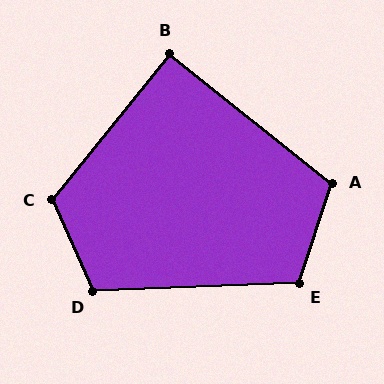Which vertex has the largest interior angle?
C, at approximately 117 degrees.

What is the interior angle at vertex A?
Approximately 110 degrees (obtuse).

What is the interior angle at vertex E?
Approximately 111 degrees (obtuse).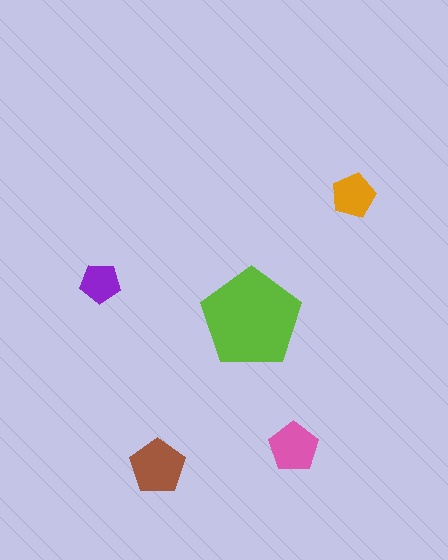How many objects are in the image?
There are 5 objects in the image.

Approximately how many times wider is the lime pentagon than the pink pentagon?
About 2 times wider.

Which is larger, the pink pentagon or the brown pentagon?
The brown one.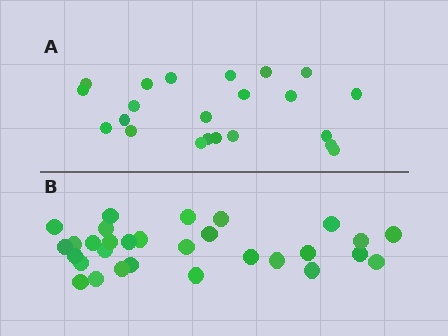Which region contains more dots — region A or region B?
Region B (the bottom region) has more dots.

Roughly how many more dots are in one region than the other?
Region B has roughly 8 or so more dots than region A.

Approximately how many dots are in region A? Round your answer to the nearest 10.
About 20 dots. (The exact count is 22, which rounds to 20.)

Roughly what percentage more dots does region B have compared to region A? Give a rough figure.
About 35% more.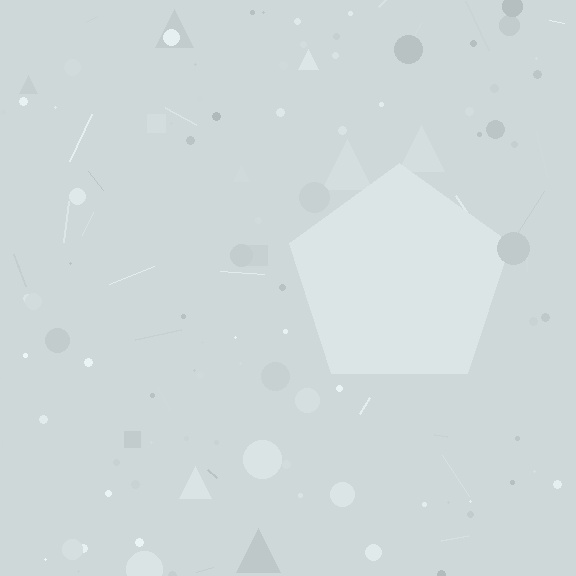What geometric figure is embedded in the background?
A pentagon is embedded in the background.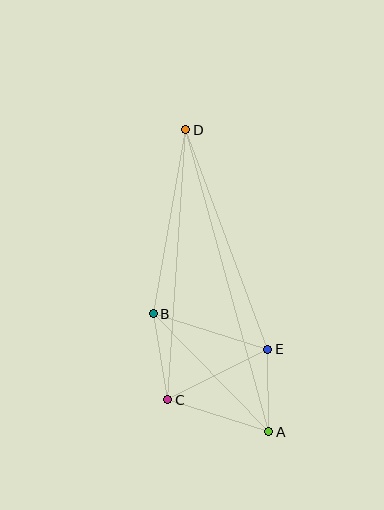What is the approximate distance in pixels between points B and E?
The distance between B and E is approximately 120 pixels.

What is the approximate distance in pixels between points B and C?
The distance between B and C is approximately 87 pixels.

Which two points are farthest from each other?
Points A and D are farthest from each other.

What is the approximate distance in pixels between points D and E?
The distance between D and E is approximately 234 pixels.